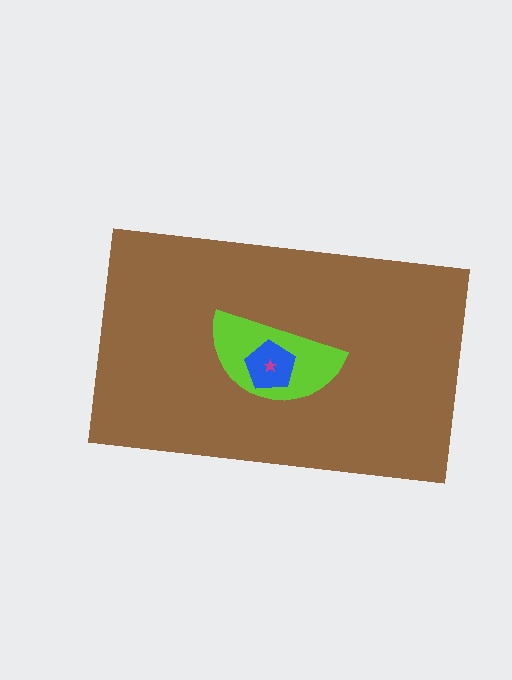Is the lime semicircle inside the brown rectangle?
Yes.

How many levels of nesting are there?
4.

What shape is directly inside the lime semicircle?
The blue pentagon.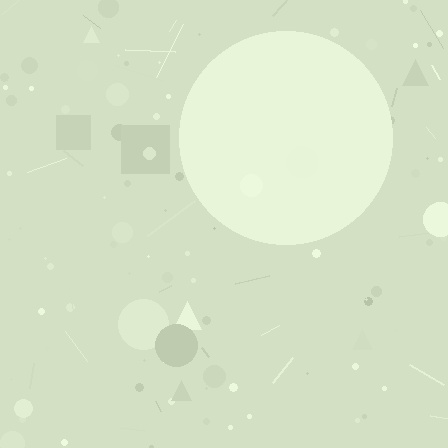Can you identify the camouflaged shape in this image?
The camouflaged shape is a circle.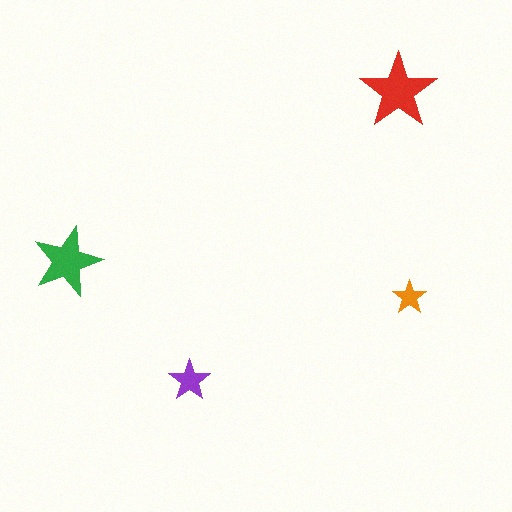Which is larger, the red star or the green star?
The red one.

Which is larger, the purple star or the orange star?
The purple one.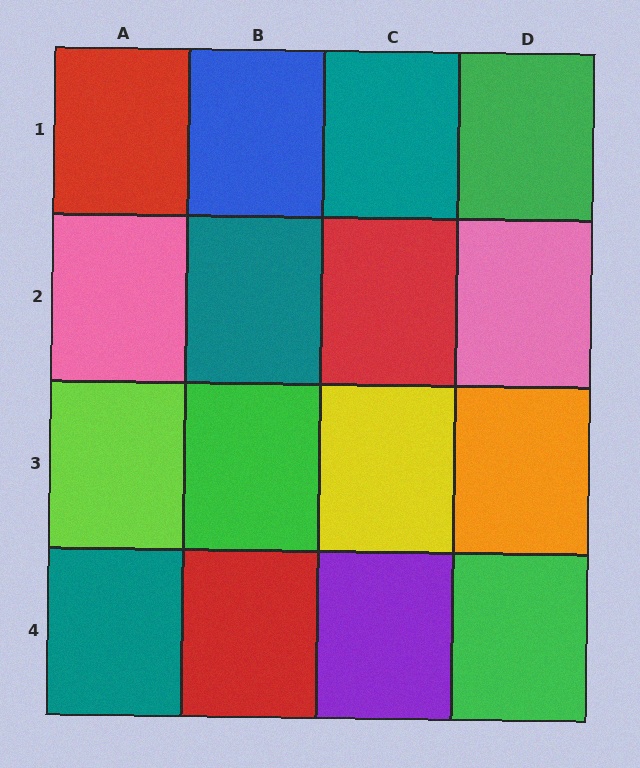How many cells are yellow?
1 cell is yellow.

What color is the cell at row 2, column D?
Pink.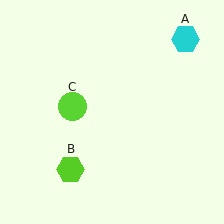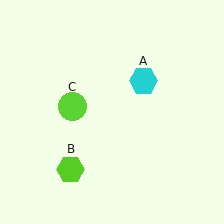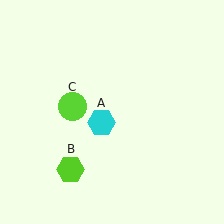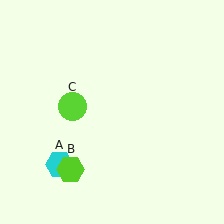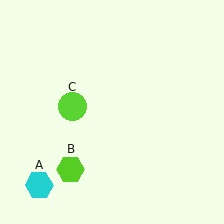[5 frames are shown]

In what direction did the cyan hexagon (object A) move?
The cyan hexagon (object A) moved down and to the left.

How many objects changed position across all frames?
1 object changed position: cyan hexagon (object A).